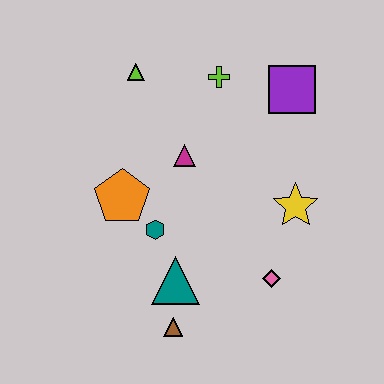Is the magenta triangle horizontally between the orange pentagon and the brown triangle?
No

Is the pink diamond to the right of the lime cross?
Yes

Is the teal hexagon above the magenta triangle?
No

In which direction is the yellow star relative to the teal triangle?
The yellow star is to the right of the teal triangle.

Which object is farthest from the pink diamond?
The lime triangle is farthest from the pink diamond.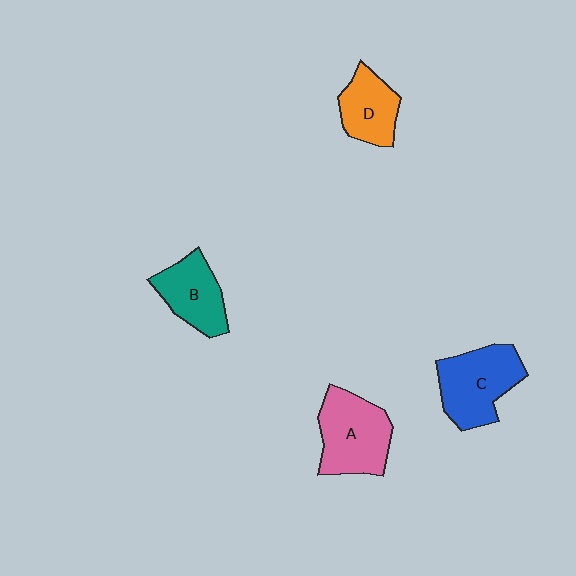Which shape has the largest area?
Shape A (pink).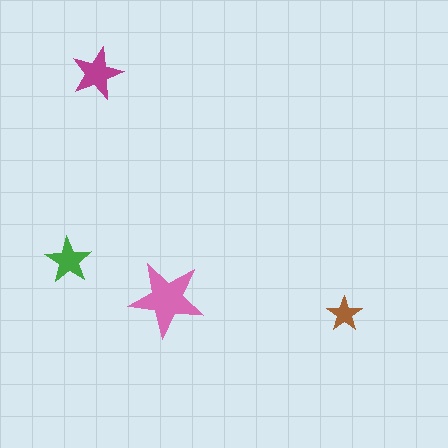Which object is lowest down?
The brown star is bottommost.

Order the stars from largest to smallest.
the pink one, the magenta one, the green one, the brown one.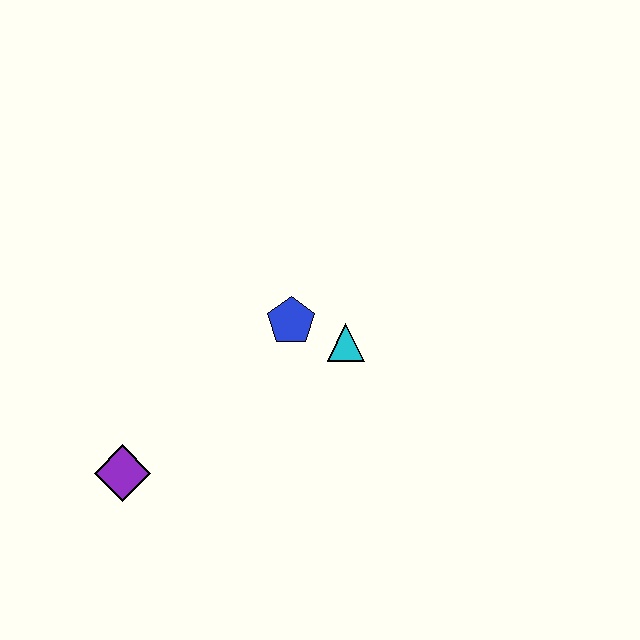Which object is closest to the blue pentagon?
The cyan triangle is closest to the blue pentagon.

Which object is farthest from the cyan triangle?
The purple diamond is farthest from the cyan triangle.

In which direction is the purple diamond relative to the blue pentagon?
The purple diamond is to the left of the blue pentagon.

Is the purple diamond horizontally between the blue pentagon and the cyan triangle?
No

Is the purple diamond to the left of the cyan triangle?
Yes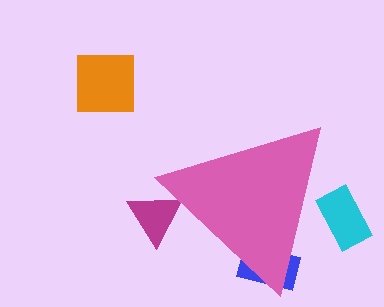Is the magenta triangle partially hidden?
Yes, the magenta triangle is partially hidden behind the pink triangle.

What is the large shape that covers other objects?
A pink triangle.